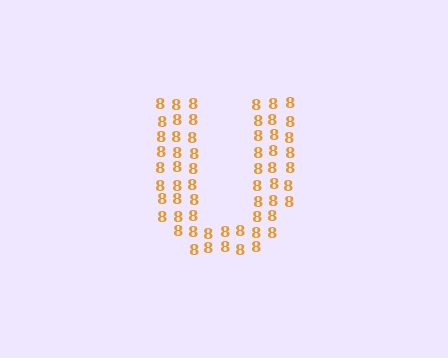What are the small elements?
The small elements are digit 8's.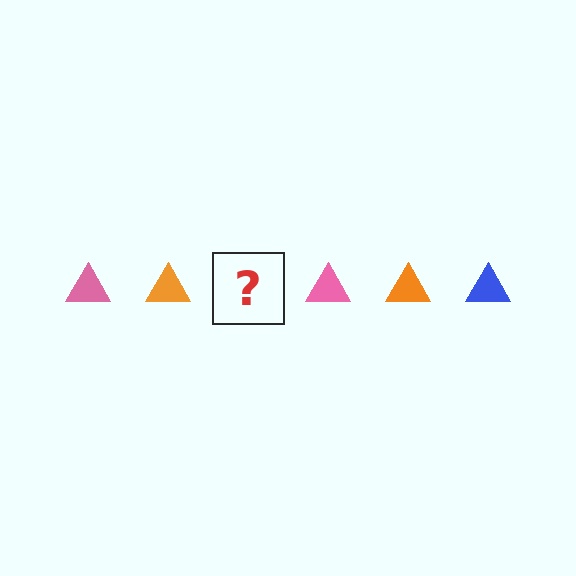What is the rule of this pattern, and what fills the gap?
The rule is that the pattern cycles through pink, orange, blue triangles. The gap should be filled with a blue triangle.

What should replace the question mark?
The question mark should be replaced with a blue triangle.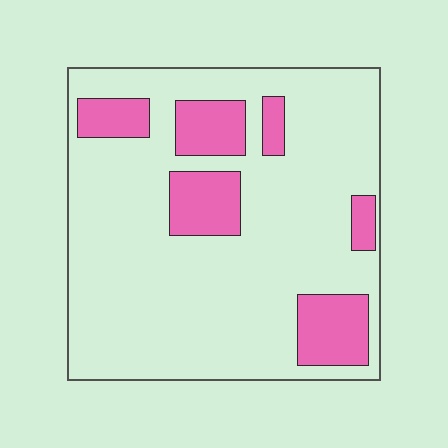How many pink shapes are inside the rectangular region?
6.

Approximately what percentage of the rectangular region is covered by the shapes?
Approximately 20%.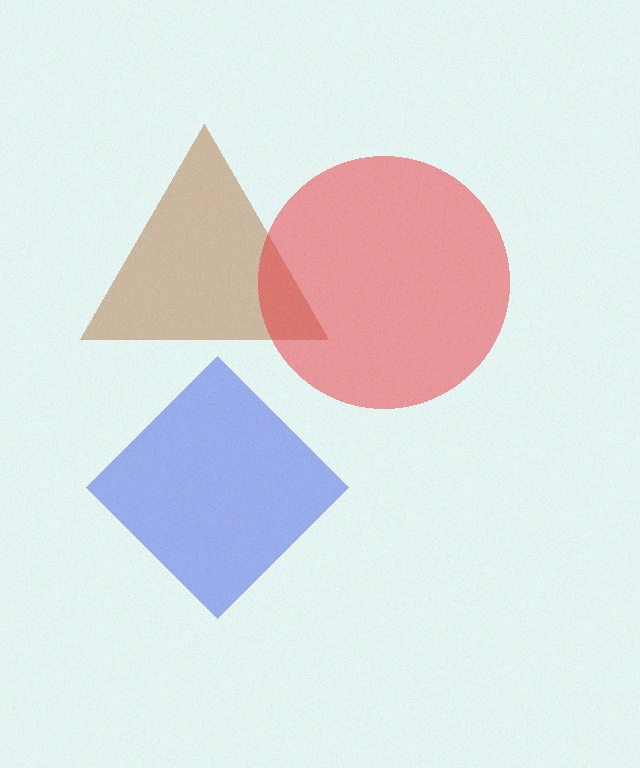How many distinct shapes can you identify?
There are 3 distinct shapes: a blue diamond, a brown triangle, a red circle.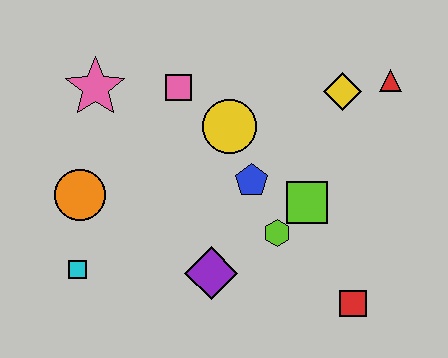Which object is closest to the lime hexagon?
The lime square is closest to the lime hexagon.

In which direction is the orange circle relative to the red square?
The orange circle is to the left of the red square.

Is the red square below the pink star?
Yes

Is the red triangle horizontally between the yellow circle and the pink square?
No